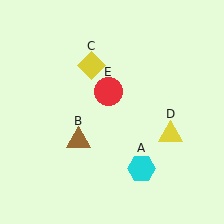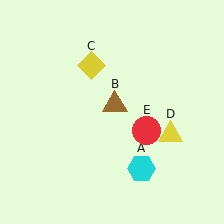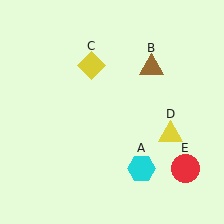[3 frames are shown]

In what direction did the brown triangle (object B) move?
The brown triangle (object B) moved up and to the right.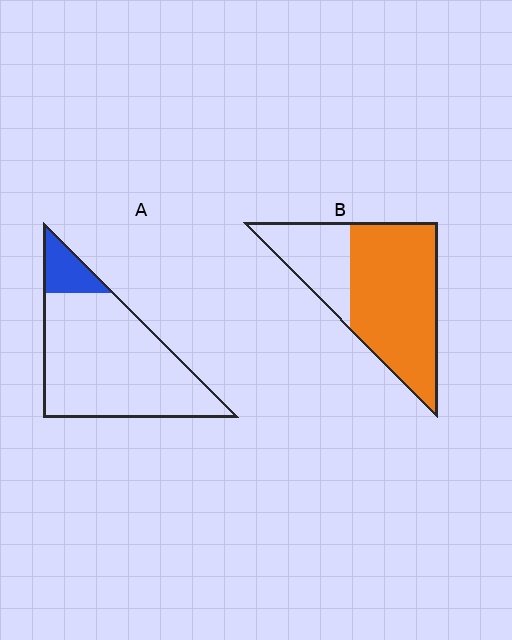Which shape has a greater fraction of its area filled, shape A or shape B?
Shape B.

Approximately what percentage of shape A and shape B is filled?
A is approximately 15% and B is approximately 70%.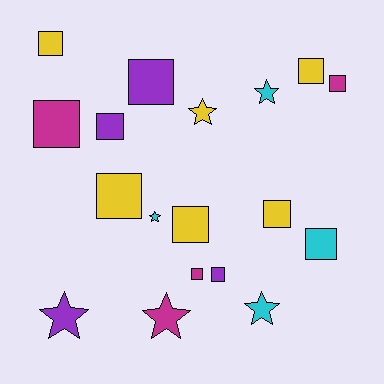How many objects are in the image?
There are 18 objects.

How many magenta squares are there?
There are 3 magenta squares.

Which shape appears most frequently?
Square, with 12 objects.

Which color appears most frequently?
Yellow, with 6 objects.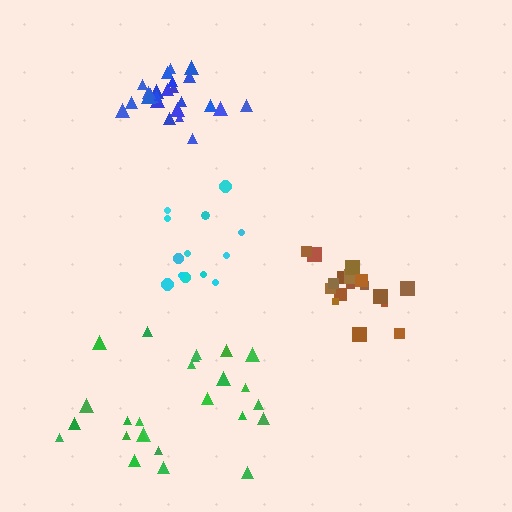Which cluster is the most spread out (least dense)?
Green.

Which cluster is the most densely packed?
Blue.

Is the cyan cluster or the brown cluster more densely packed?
Brown.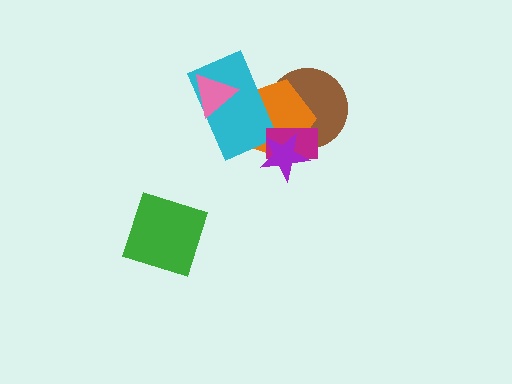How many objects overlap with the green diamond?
0 objects overlap with the green diamond.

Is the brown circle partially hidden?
Yes, it is partially covered by another shape.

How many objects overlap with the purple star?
3 objects overlap with the purple star.